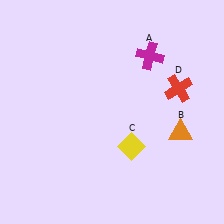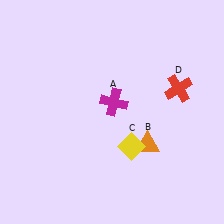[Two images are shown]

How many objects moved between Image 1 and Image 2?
2 objects moved between the two images.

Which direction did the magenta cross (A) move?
The magenta cross (A) moved down.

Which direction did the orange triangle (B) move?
The orange triangle (B) moved left.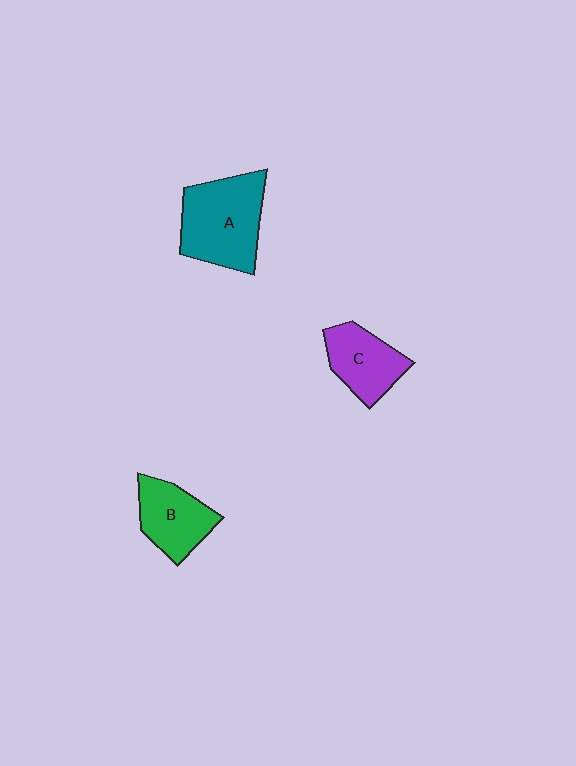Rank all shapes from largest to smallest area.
From largest to smallest: A (teal), B (green), C (purple).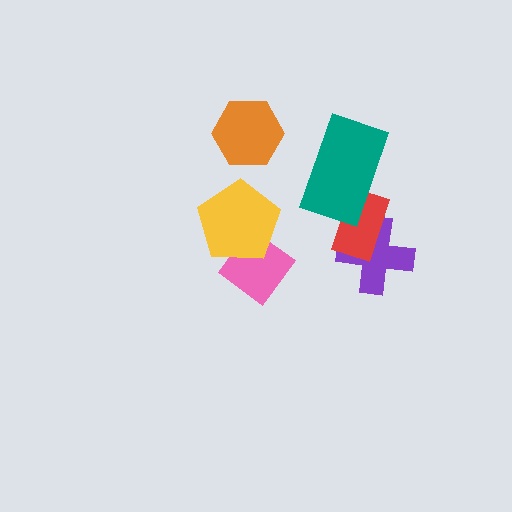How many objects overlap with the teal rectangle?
1 object overlaps with the teal rectangle.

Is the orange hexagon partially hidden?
No, no other shape covers it.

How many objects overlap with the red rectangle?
2 objects overlap with the red rectangle.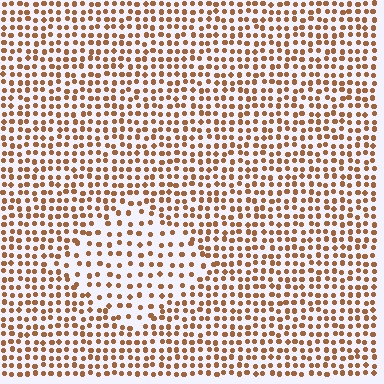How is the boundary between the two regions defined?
The boundary is defined by a change in element density (approximately 1.7x ratio). All elements are the same color, size, and shape.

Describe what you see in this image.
The image contains small brown elements arranged at two different densities. A diamond-shaped region is visible where the elements are less densely packed than the surrounding area.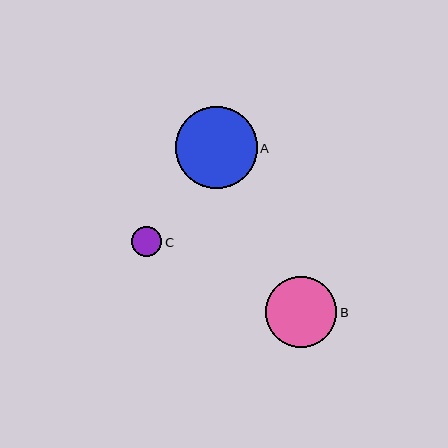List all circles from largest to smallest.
From largest to smallest: A, B, C.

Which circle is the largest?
Circle A is the largest with a size of approximately 82 pixels.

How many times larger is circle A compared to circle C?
Circle A is approximately 2.7 times the size of circle C.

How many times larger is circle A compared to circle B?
Circle A is approximately 1.2 times the size of circle B.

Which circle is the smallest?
Circle C is the smallest with a size of approximately 30 pixels.